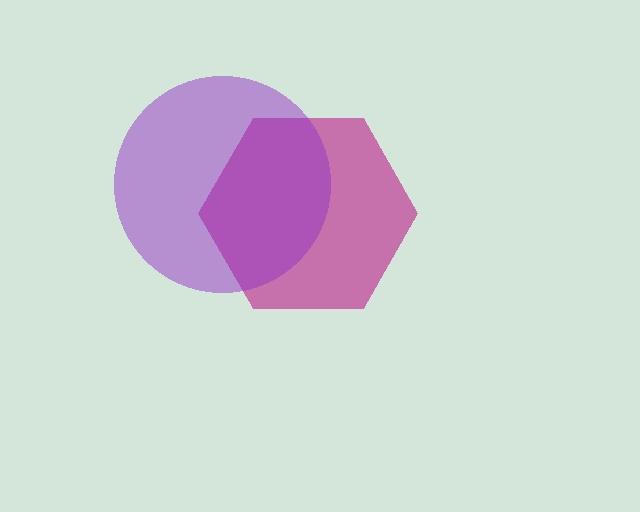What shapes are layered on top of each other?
The layered shapes are: a magenta hexagon, a purple circle.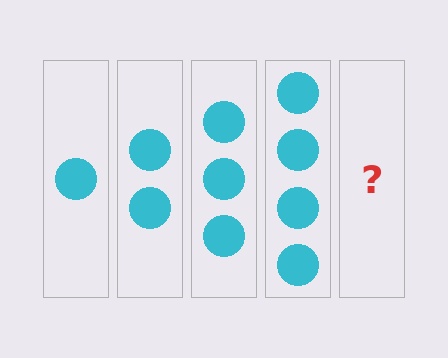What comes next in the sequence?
The next element should be 5 circles.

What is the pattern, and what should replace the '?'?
The pattern is that each step adds one more circle. The '?' should be 5 circles.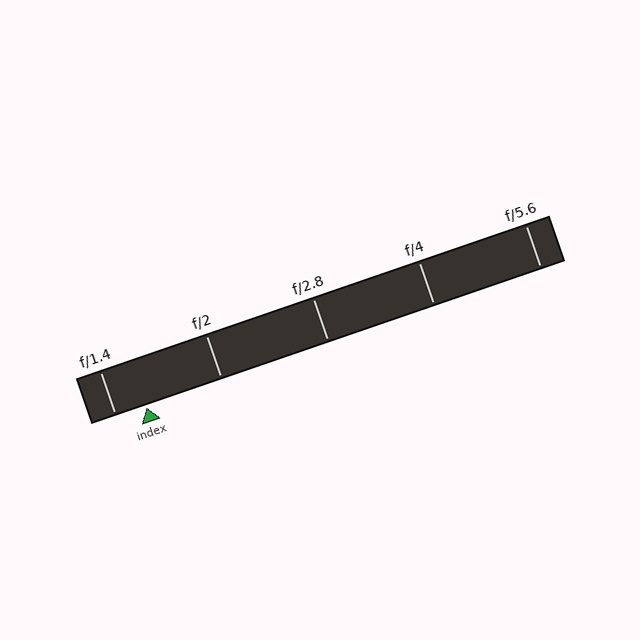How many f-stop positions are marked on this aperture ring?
There are 5 f-stop positions marked.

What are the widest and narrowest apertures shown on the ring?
The widest aperture shown is f/1.4 and the narrowest is f/5.6.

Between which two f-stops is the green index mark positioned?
The index mark is between f/1.4 and f/2.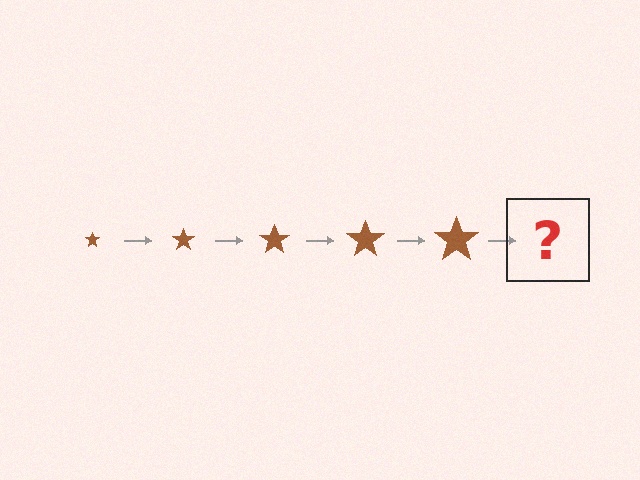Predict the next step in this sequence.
The next step is a brown star, larger than the previous one.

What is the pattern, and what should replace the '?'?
The pattern is that the star gets progressively larger each step. The '?' should be a brown star, larger than the previous one.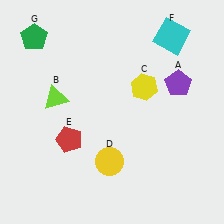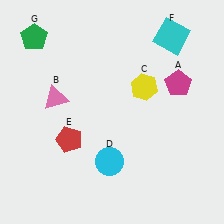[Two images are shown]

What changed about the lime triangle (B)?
In Image 1, B is lime. In Image 2, it changed to pink.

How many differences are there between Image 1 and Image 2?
There are 3 differences between the two images.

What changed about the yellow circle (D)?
In Image 1, D is yellow. In Image 2, it changed to cyan.